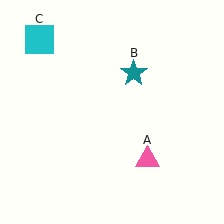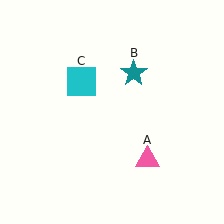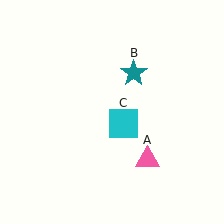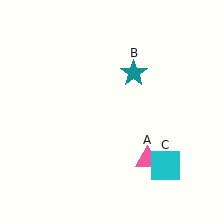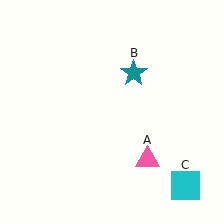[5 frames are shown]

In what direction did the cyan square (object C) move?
The cyan square (object C) moved down and to the right.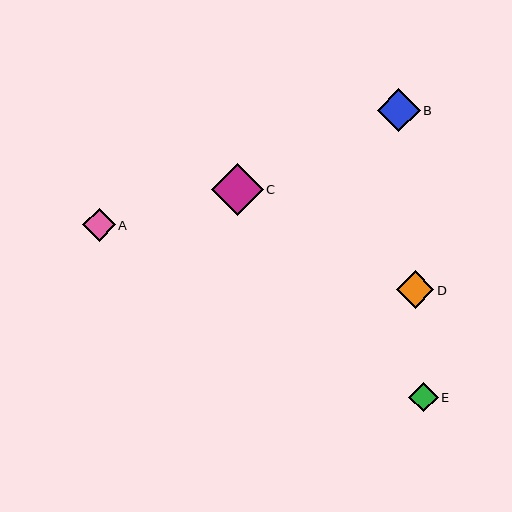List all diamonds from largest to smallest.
From largest to smallest: C, B, D, A, E.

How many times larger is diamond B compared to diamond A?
Diamond B is approximately 1.3 times the size of diamond A.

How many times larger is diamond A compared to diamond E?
Diamond A is approximately 1.1 times the size of diamond E.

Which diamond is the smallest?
Diamond E is the smallest with a size of approximately 29 pixels.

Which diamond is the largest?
Diamond C is the largest with a size of approximately 52 pixels.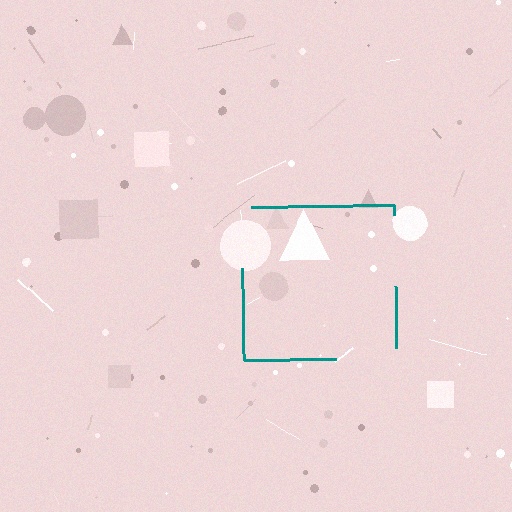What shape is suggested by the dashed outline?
The dashed outline suggests a square.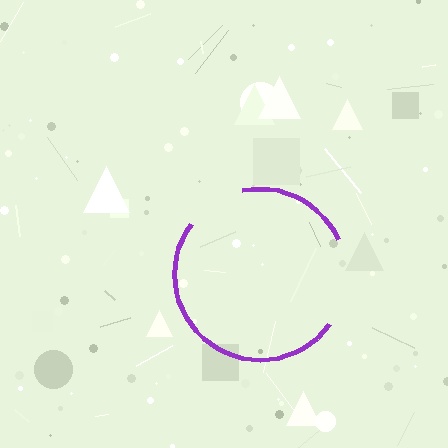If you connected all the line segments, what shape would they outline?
They would outline a circle.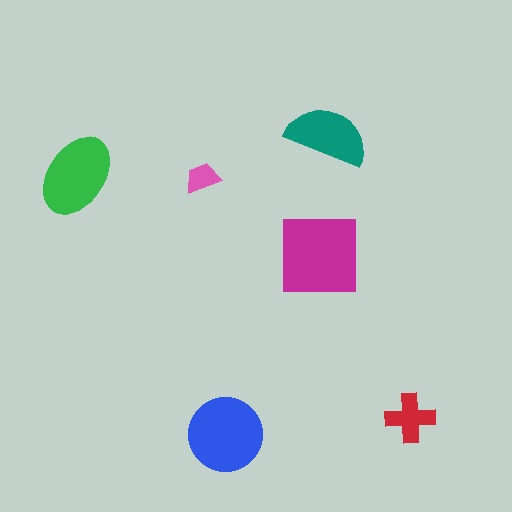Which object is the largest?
The magenta square.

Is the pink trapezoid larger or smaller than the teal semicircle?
Smaller.